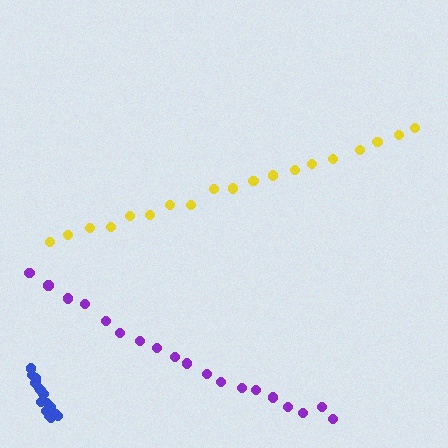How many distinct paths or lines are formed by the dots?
There are 3 distinct paths.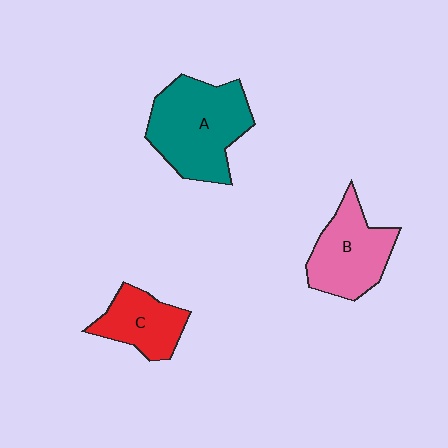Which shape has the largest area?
Shape A (teal).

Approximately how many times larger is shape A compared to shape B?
Approximately 1.4 times.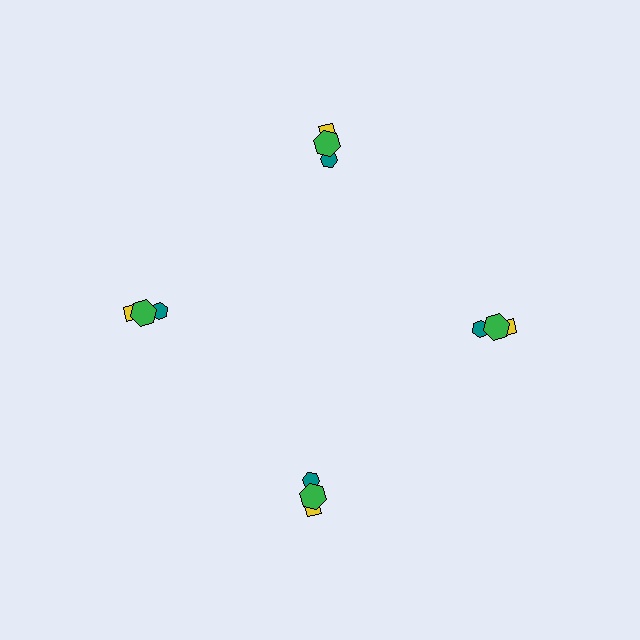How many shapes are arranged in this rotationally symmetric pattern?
There are 12 shapes, arranged in 4 groups of 3.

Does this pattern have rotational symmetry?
Yes, this pattern has 4-fold rotational symmetry. It looks the same after rotating 90 degrees around the center.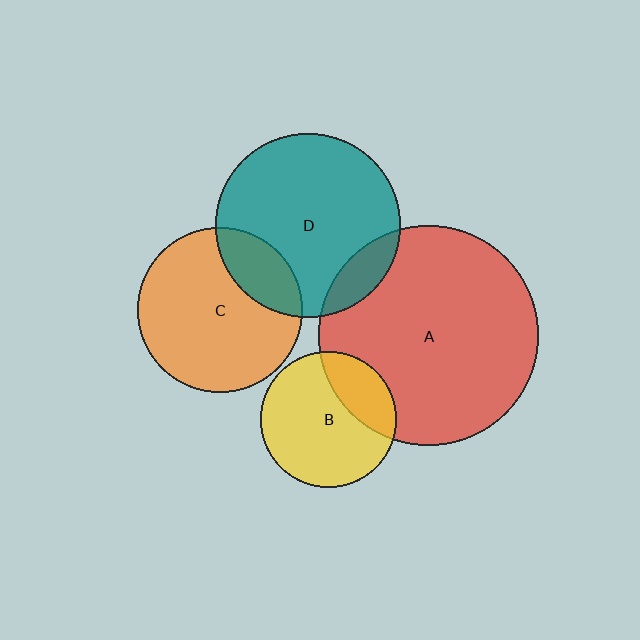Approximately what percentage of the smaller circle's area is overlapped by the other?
Approximately 20%.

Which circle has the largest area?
Circle A (red).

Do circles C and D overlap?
Yes.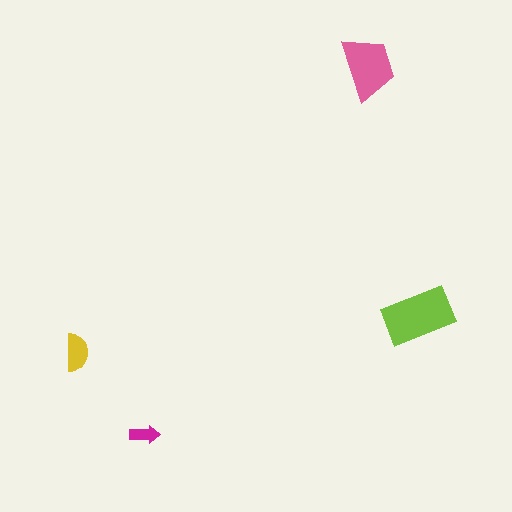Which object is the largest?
The lime rectangle.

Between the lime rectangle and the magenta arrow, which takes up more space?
The lime rectangle.